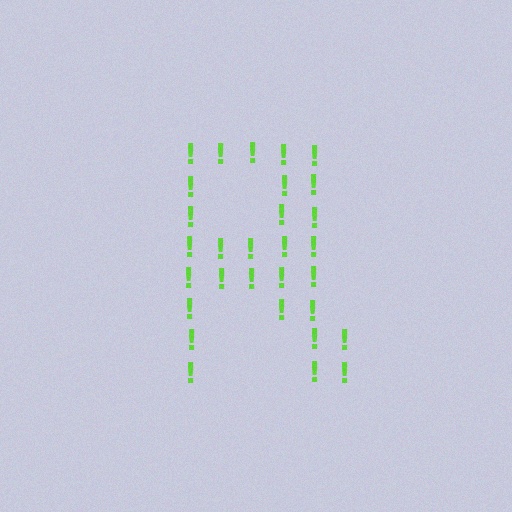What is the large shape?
The large shape is the letter R.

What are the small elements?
The small elements are exclamation marks.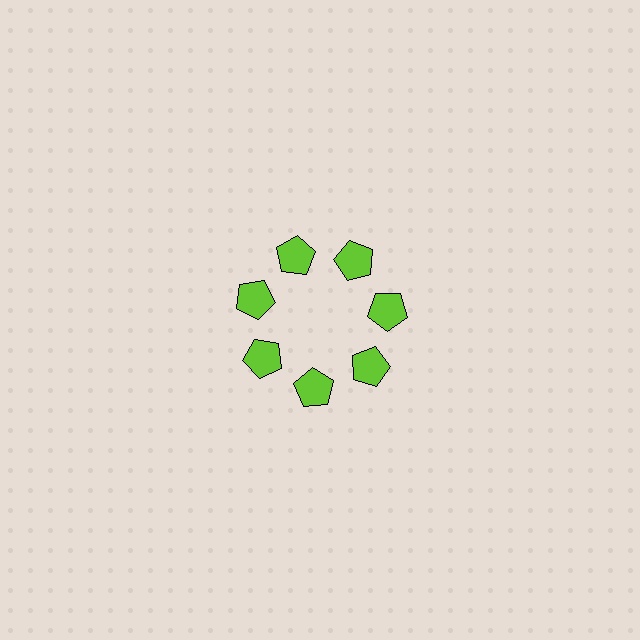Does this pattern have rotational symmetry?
Yes, this pattern has 7-fold rotational symmetry. It looks the same after rotating 51 degrees around the center.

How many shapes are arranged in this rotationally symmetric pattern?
There are 7 shapes, arranged in 7 groups of 1.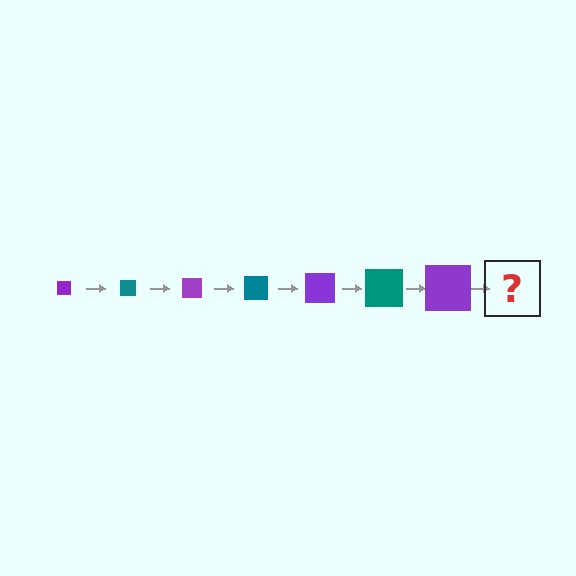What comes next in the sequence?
The next element should be a teal square, larger than the previous one.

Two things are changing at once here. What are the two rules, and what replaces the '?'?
The two rules are that the square grows larger each step and the color cycles through purple and teal. The '?' should be a teal square, larger than the previous one.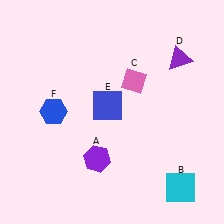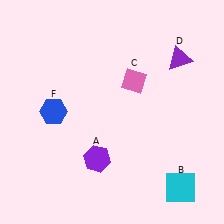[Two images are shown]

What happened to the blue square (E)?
The blue square (E) was removed in Image 2. It was in the top-left area of Image 1.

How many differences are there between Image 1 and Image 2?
There is 1 difference between the two images.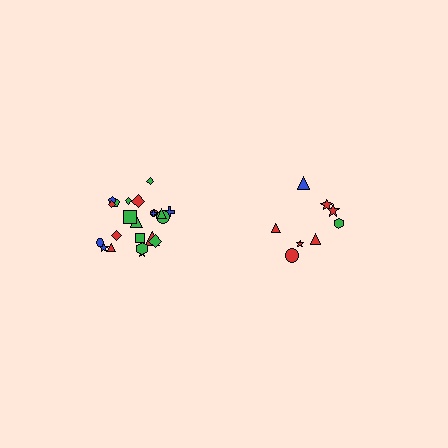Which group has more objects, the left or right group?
The left group.